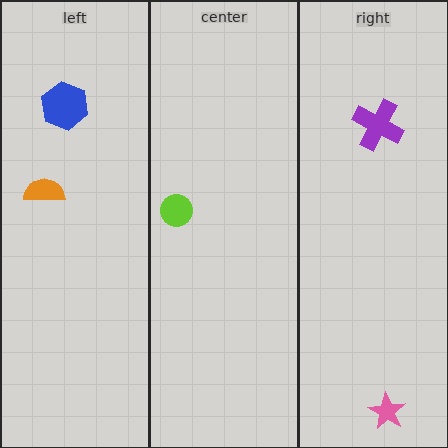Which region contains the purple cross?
The right region.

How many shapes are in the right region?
2.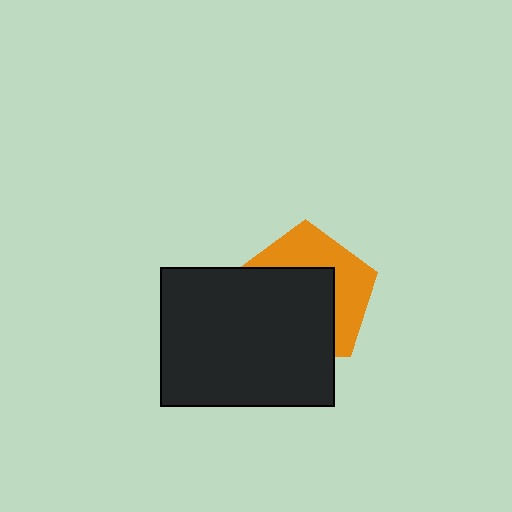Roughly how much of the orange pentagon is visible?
A small part of it is visible (roughly 42%).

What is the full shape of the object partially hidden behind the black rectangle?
The partially hidden object is an orange pentagon.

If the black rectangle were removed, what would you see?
You would see the complete orange pentagon.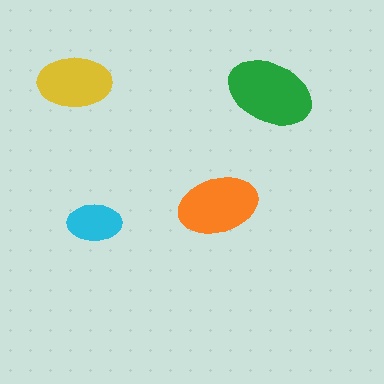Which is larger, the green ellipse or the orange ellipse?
The green one.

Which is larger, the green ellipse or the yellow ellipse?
The green one.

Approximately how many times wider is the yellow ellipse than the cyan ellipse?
About 1.5 times wider.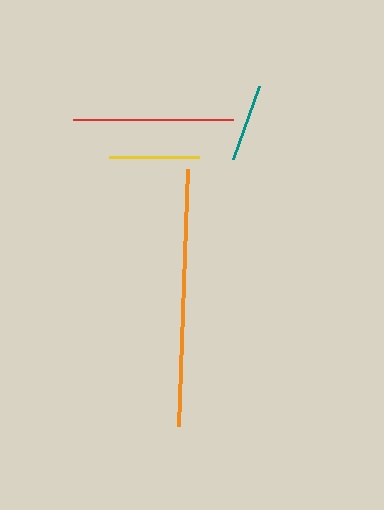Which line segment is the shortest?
The teal line is the shortest at approximately 78 pixels.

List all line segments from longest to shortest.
From longest to shortest: orange, red, yellow, teal.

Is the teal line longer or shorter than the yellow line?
The yellow line is longer than the teal line.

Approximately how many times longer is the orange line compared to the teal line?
The orange line is approximately 3.3 times the length of the teal line.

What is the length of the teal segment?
The teal segment is approximately 78 pixels long.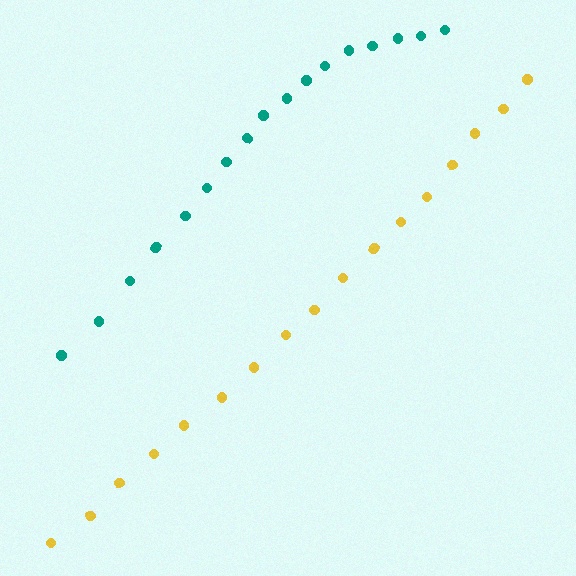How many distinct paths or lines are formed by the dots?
There are 2 distinct paths.